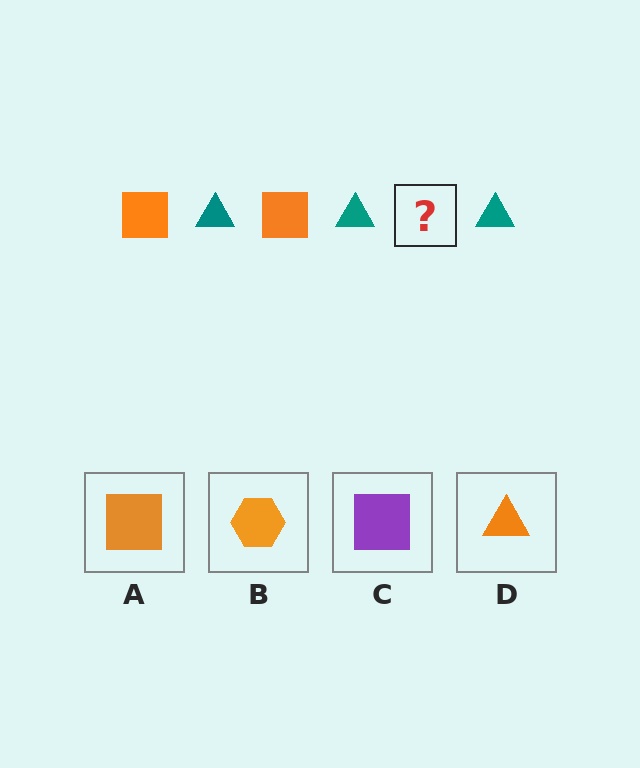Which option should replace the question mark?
Option A.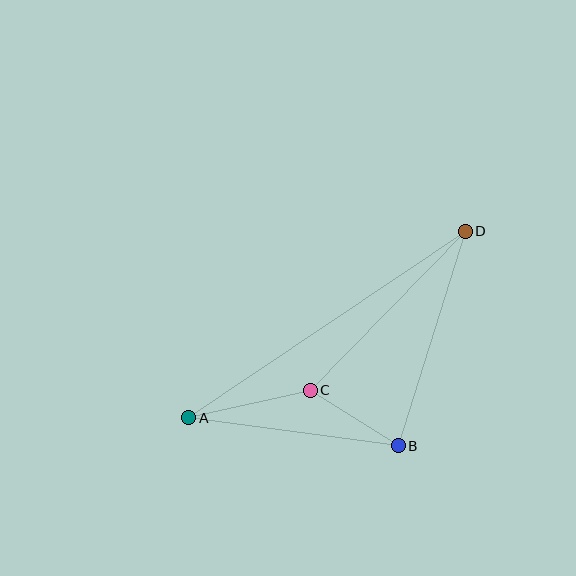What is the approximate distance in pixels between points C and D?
The distance between C and D is approximately 222 pixels.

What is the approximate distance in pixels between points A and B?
The distance between A and B is approximately 212 pixels.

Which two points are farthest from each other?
Points A and D are farthest from each other.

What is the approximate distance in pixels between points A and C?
The distance between A and C is approximately 125 pixels.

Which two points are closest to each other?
Points B and C are closest to each other.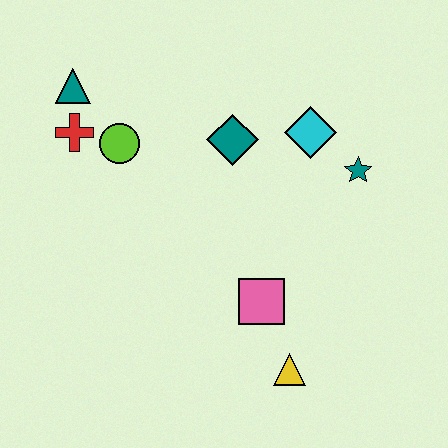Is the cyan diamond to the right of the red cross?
Yes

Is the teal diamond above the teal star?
Yes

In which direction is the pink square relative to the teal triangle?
The pink square is below the teal triangle.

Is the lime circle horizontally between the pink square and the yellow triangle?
No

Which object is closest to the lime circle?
The red cross is closest to the lime circle.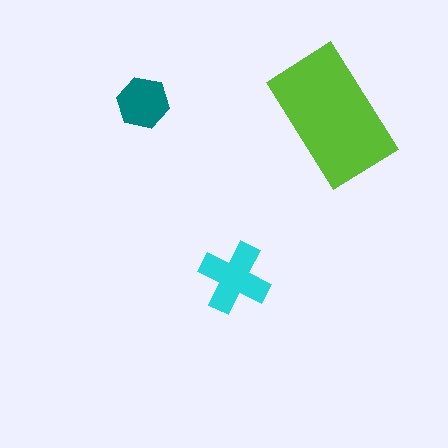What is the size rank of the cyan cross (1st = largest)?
2nd.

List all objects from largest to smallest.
The lime rectangle, the cyan cross, the teal hexagon.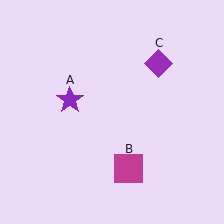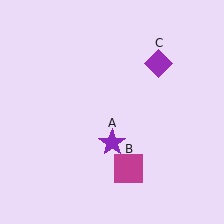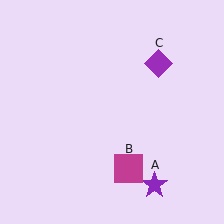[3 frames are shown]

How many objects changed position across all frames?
1 object changed position: purple star (object A).